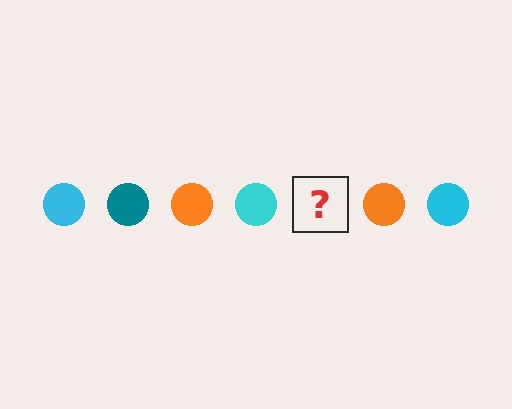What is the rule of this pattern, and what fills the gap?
The rule is that the pattern cycles through cyan, teal, orange circles. The gap should be filled with a teal circle.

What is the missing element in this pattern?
The missing element is a teal circle.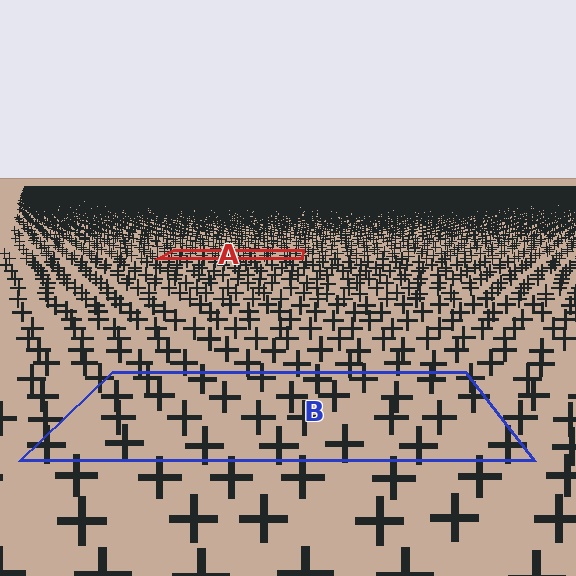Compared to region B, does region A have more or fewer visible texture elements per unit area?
Region A has more texture elements per unit area — they are packed more densely because it is farther away.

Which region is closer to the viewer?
Region B is closer. The texture elements there are larger and more spread out.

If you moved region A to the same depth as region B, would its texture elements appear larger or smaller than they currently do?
They would appear larger. At a closer depth, the same texture elements are projected at a bigger on-screen size.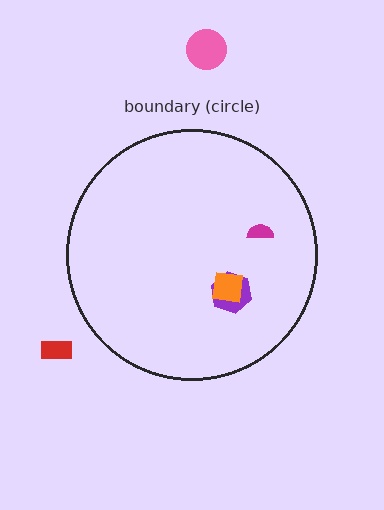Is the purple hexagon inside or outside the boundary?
Inside.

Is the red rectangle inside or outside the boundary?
Outside.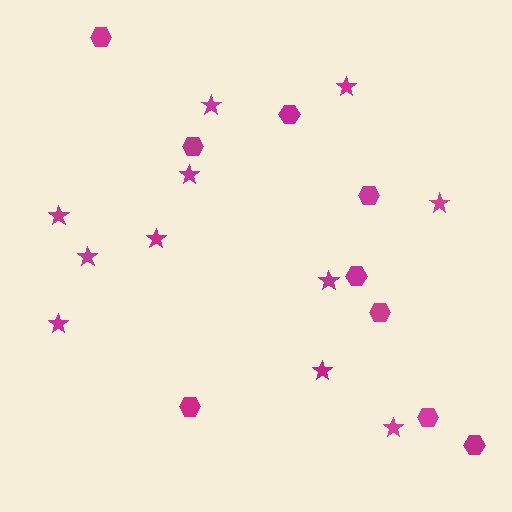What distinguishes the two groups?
There are 2 groups: one group of hexagons (9) and one group of stars (11).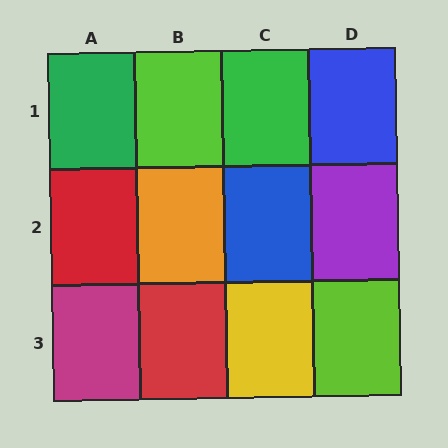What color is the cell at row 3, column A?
Magenta.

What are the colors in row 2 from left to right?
Red, orange, blue, purple.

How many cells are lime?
2 cells are lime.